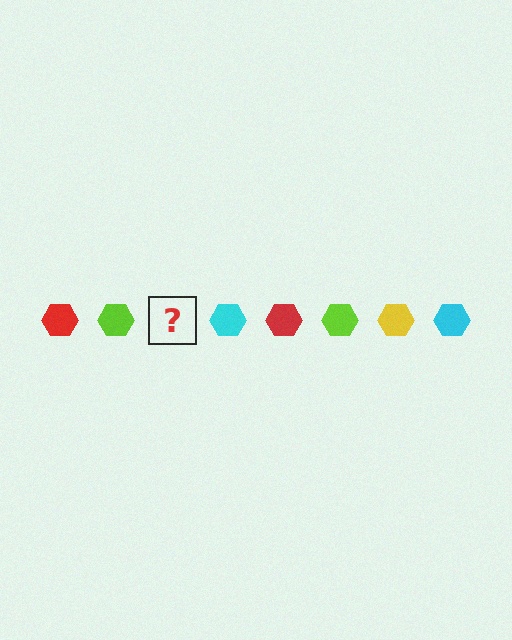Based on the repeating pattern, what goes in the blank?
The blank should be a yellow hexagon.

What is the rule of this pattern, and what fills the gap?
The rule is that the pattern cycles through red, lime, yellow, cyan hexagons. The gap should be filled with a yellow hexagon.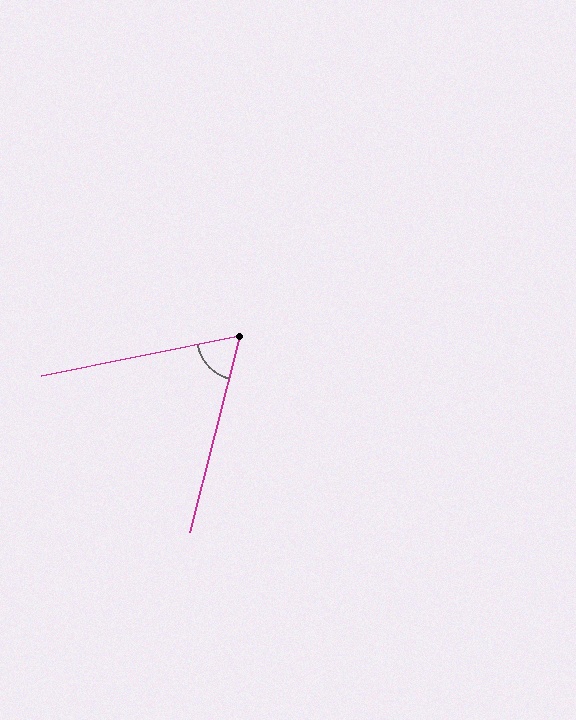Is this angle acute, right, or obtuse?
It is acute.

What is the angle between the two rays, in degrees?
Approximately 64 degrees.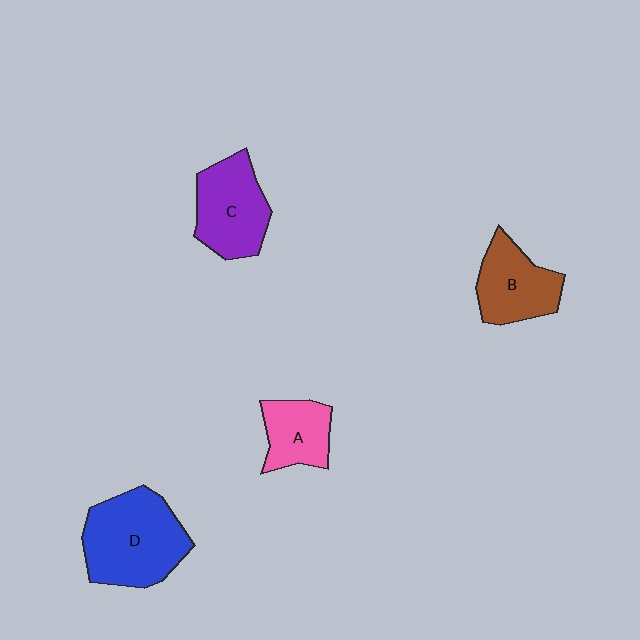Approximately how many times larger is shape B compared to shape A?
Approximately 1.3 times.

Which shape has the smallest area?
Shape A (pink).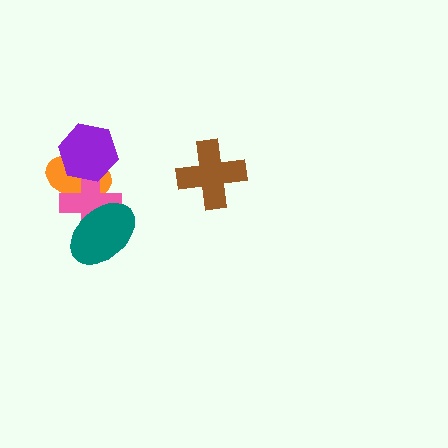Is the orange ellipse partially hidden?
Yes, it is partially covered by another shape.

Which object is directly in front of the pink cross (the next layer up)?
The teal ellipse is directly in front of the pink cross.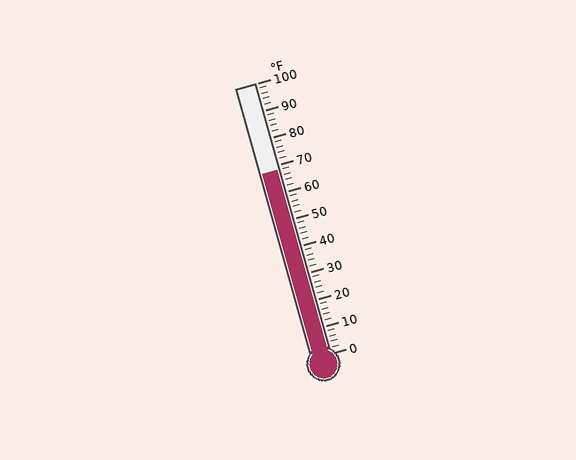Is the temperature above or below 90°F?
The temperature is below 90°F.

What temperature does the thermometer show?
The thermometer shows approximately 68°F.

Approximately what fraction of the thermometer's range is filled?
The thermometer is filled to approximately 70% of its range.